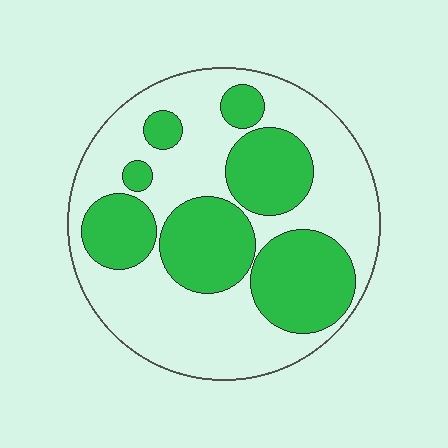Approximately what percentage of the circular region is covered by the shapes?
Approximately 40%.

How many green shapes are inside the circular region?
7.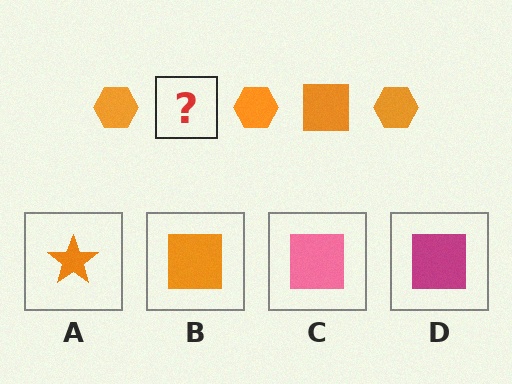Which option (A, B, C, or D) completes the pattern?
B.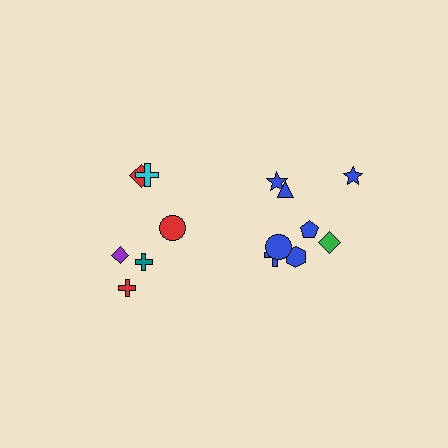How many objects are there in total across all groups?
There are 14 objects.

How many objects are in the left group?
There are 6 objects.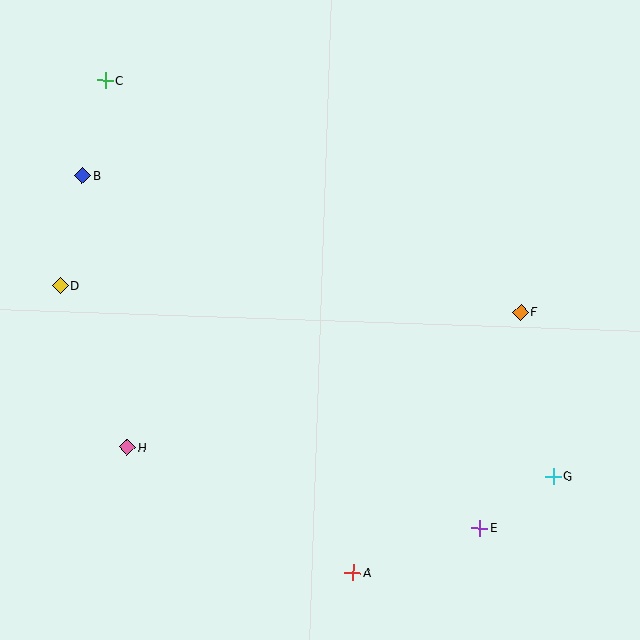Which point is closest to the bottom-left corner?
Point H is closest to the bottom-left corner.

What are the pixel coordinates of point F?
Point F is at (521, 312).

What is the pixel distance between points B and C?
The distance between B and C is 98 pixels.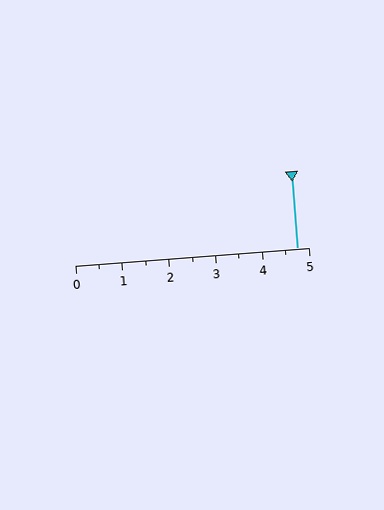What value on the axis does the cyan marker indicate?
The marker indicates approximately 4.8.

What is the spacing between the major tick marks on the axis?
The major ticks are spaced 1 apart.